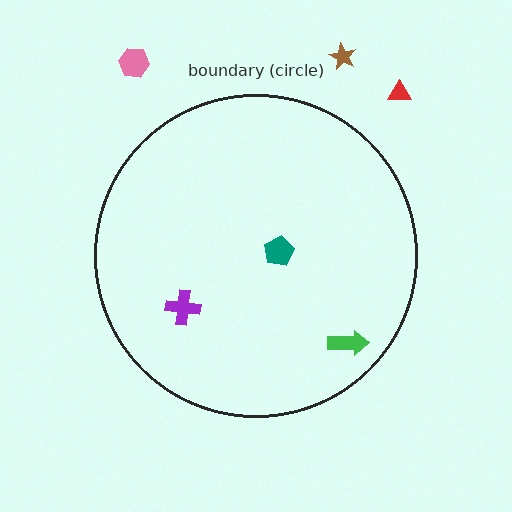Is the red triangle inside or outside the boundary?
Outside.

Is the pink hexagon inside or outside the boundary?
Outside.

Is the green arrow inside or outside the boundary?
Inside.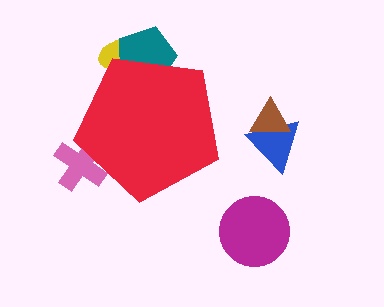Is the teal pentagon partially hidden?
Yes, the teal pentagon is partially hidden behind the red pentagon.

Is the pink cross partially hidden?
Yes, the pink cross is partially hidden behind the red pentagon.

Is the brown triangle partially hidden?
No, the brown triangle is fully visible.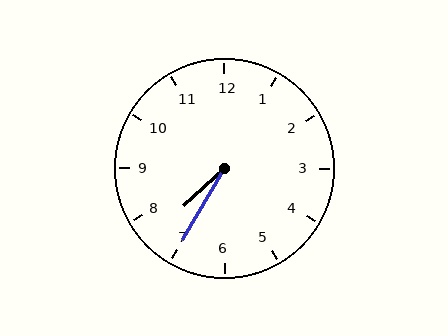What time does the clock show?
7:35.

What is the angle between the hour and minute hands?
Approximately 18 degrees.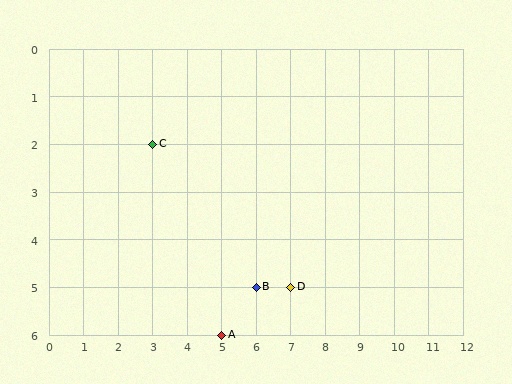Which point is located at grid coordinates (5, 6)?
Point A is at (5, 6).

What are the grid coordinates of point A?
Point A is at grid coordinates (5, 6).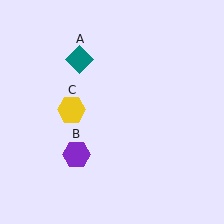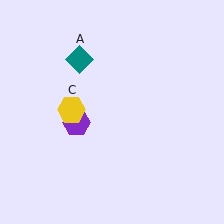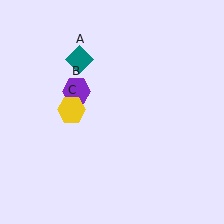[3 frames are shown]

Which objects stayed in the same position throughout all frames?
Teal diamond (object A) and yellow hexagon (object C) remained stationary.